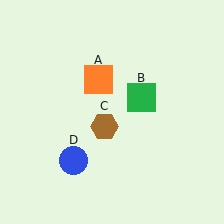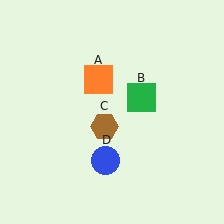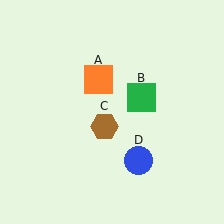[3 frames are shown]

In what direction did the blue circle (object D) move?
The blue circle (object D) moved right.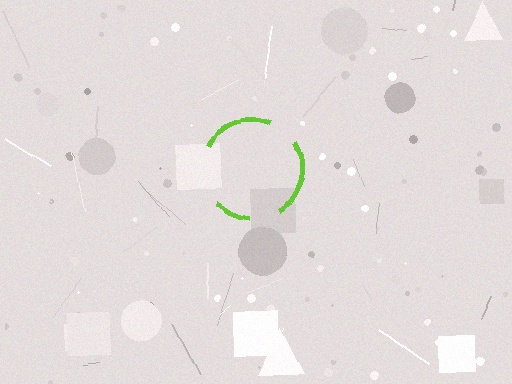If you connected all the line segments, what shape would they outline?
They would outline a circle.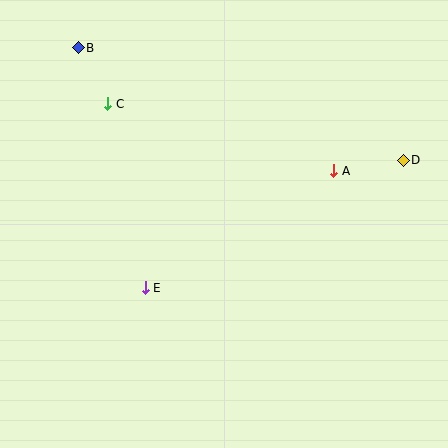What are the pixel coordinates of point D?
Point D is at (403, 160).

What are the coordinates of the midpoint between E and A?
The midpoint between E and A is at (239, 229).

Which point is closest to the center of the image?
Point E at (145, 288) is closest to the center.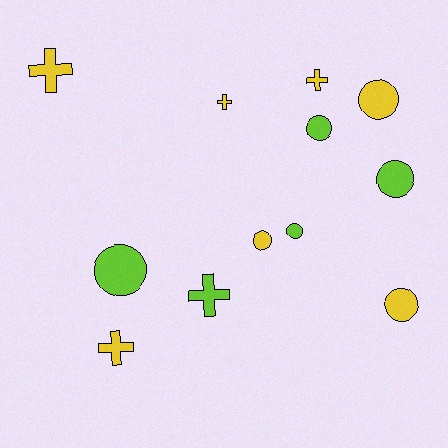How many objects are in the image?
There are 12 objects.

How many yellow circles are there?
There are 3 yellow circles.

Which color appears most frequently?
Yellow, with 7 objects.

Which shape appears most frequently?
Circle, with 7 objects.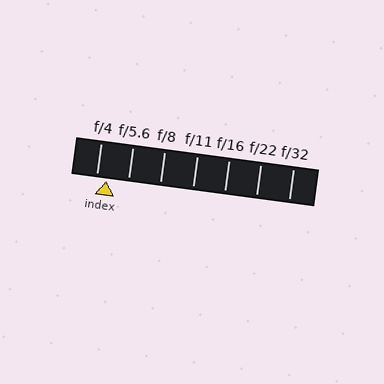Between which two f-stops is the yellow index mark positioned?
The index mark is between f/4 and f/5.6.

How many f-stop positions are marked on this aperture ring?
There are 7 f-stop positions marked.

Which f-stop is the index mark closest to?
The index mark is closest to f/4.